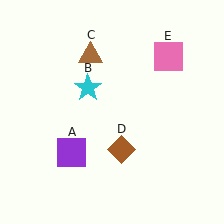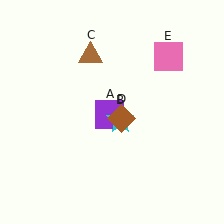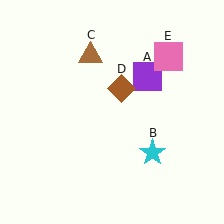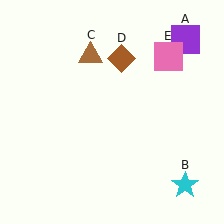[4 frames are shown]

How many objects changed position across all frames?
3 objects changed position: purple square (object A), cyan star (object B), brown diamond (object D).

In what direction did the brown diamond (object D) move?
The brown diamond (object D) moved up.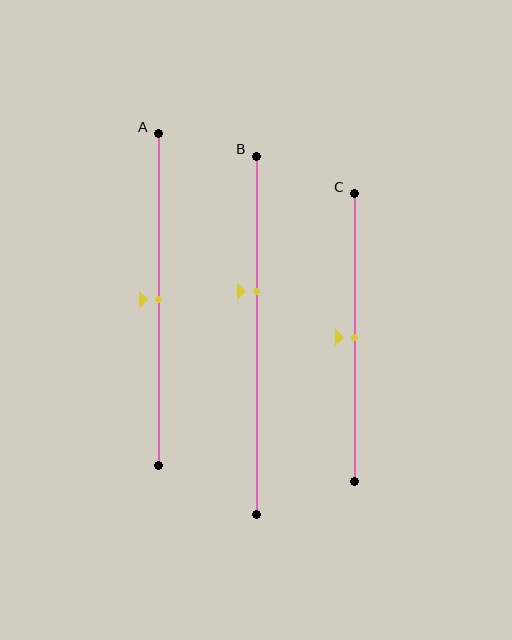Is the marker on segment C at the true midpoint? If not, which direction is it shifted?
Yes, the marker on segment C is at the true midpoint.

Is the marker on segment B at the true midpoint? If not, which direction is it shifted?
No, the marker on segment B is shifted upward by about 12% of the segment length.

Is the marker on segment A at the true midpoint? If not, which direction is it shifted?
Yes, the marker on segment A is at the true midpoint.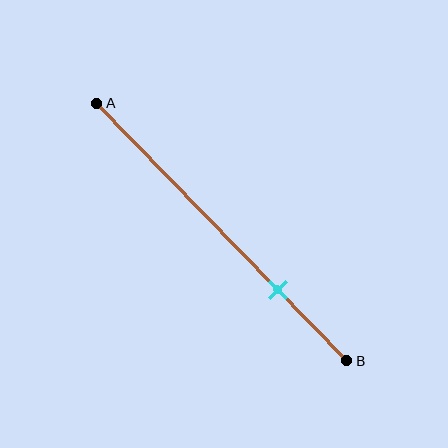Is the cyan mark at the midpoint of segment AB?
No, the mark is at about 70% from A, not at the 50% midpoint.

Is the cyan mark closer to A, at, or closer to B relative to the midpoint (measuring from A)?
The cyan mark is closer to point B than the midpoint of segment AB.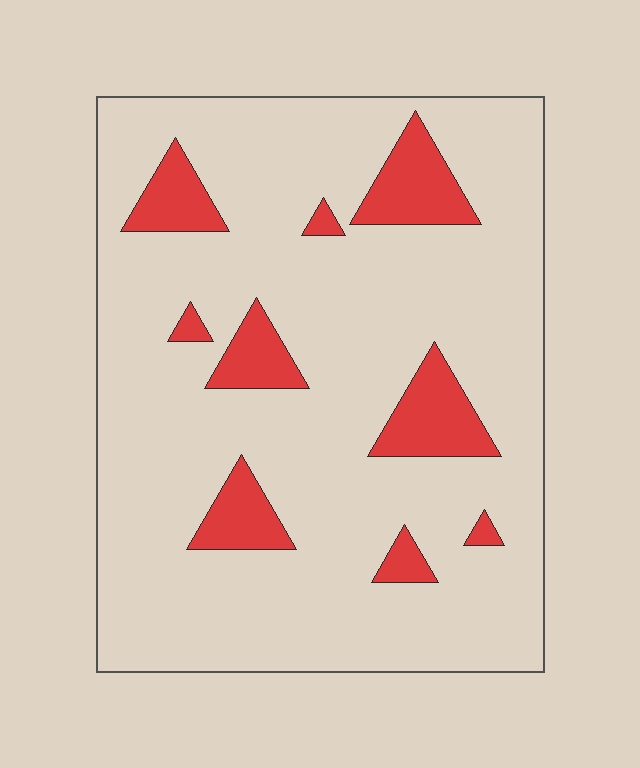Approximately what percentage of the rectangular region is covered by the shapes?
Approximately 15%.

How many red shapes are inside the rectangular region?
9.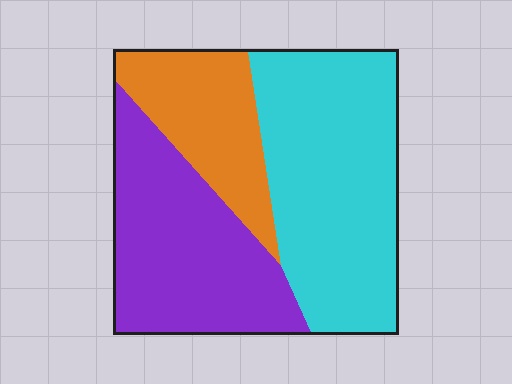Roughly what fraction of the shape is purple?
Purple covers about 35% of the shape.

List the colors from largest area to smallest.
From largest to smallest: cyan, purple, orange.